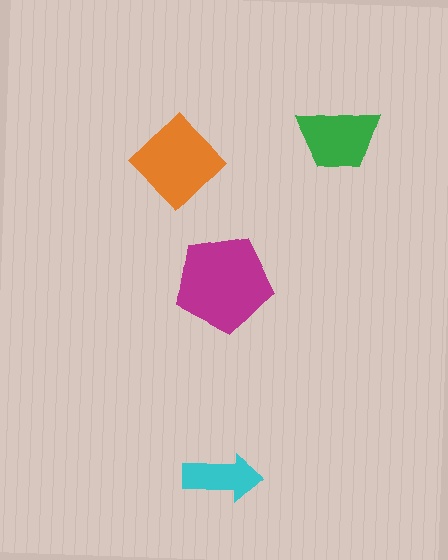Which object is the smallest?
The cyan arrow.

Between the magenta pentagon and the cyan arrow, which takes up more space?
The magenta pentagon.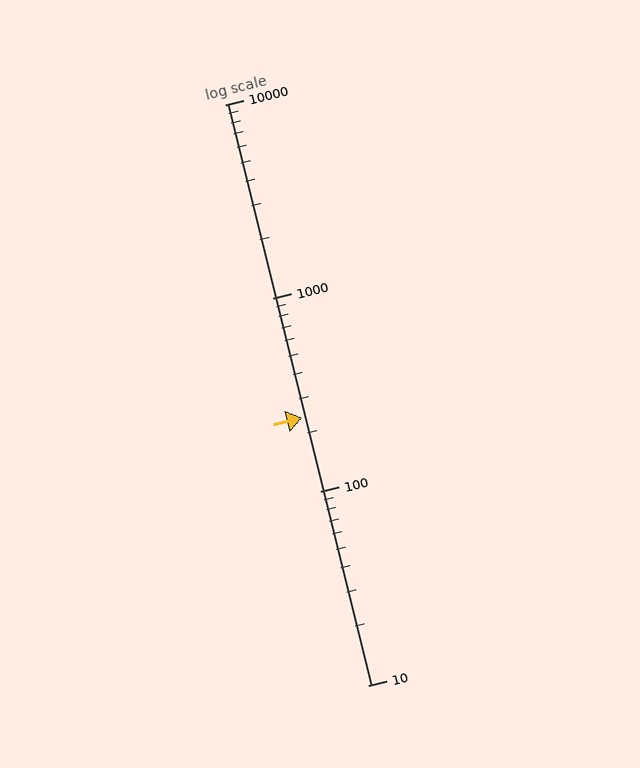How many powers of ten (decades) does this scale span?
The scale spans 3 decades, from 10 to 10000.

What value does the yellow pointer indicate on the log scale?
The pointer indicates approximately 240.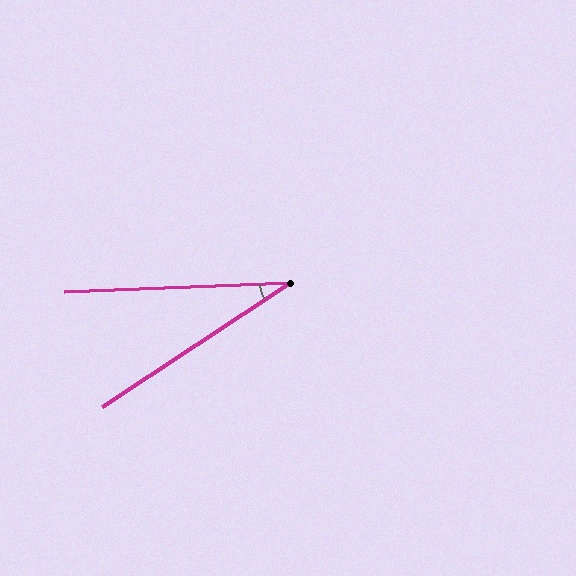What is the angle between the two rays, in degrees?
Approximately 31 degrees.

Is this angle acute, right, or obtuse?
It is acute.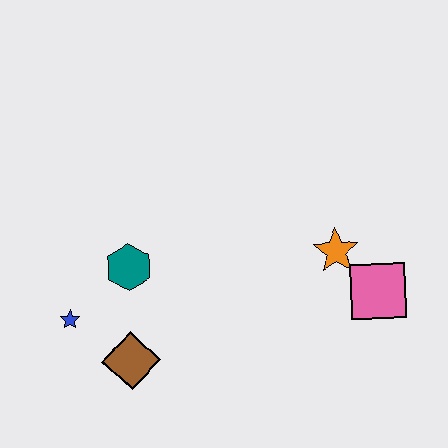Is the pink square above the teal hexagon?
No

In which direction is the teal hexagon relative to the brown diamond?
The teal hexagon is above the brown diamond.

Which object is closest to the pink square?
The orange star is closest to the pink square.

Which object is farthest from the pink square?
The blue star is farthest from the pink square.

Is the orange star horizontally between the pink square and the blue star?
Yes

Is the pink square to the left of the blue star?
No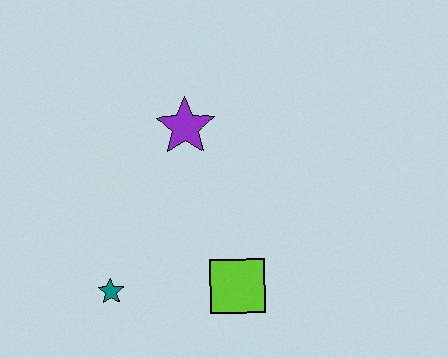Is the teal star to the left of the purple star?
Yes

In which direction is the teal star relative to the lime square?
The teal star is to the left of the lime square.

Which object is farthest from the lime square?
The purple star is farthest from the lime square.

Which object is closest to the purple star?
The lime square is closest to the purple star.